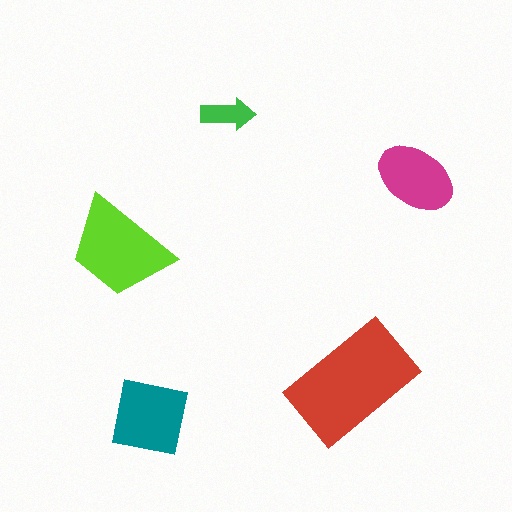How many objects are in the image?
There are 5 objects in the image.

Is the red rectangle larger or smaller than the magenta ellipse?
Larger.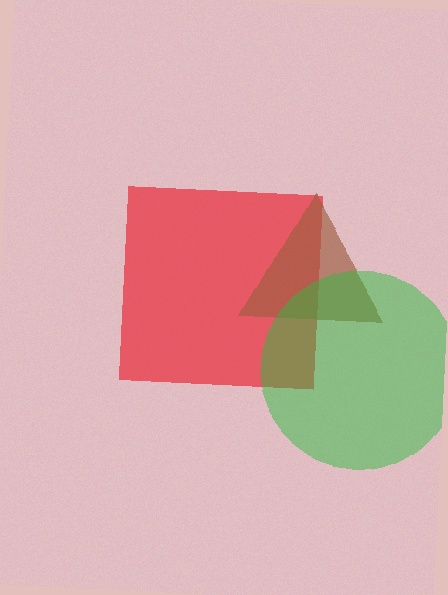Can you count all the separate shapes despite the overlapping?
Yes, there are 3 separate shapes.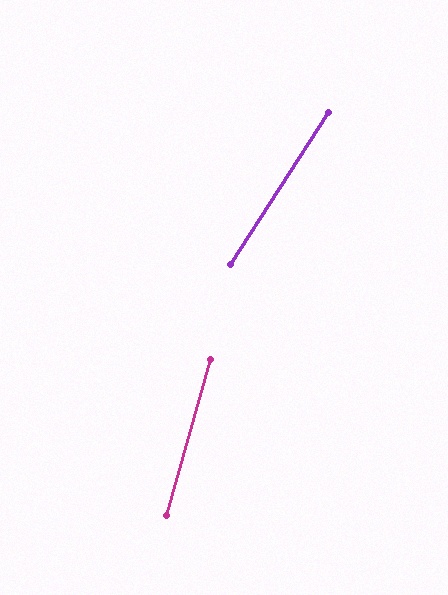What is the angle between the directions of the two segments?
Approximately 17 degrees.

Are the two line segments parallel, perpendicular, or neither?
Neither parallel nor perpendicular — they differ by about 17°.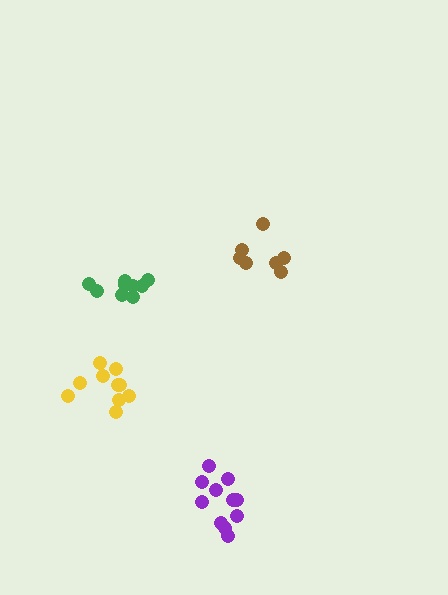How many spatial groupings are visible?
There are 4 spatial groupings.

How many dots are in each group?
Group 1: 7 dots, Group 2: 11 dots, Group 3: 9 dots, Group 4: 11 dots (38 total).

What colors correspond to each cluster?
The clusters are colored: brown, purple, green, yellow.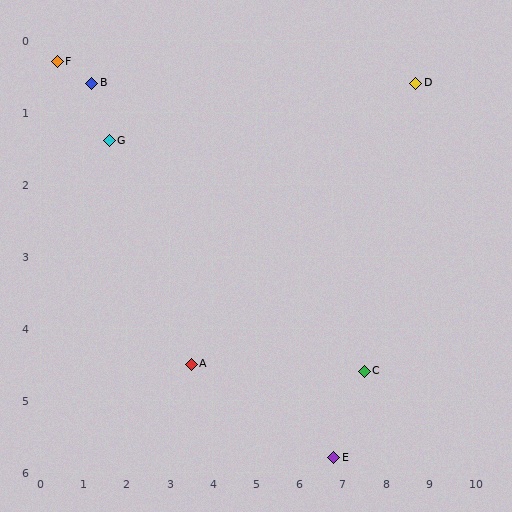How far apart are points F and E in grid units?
Points F and E are about 8.4 grid units apart.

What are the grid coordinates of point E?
Point E is at approximately (6.8, 5.8).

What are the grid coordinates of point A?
Point A is at approximately (3.5, 4.5).